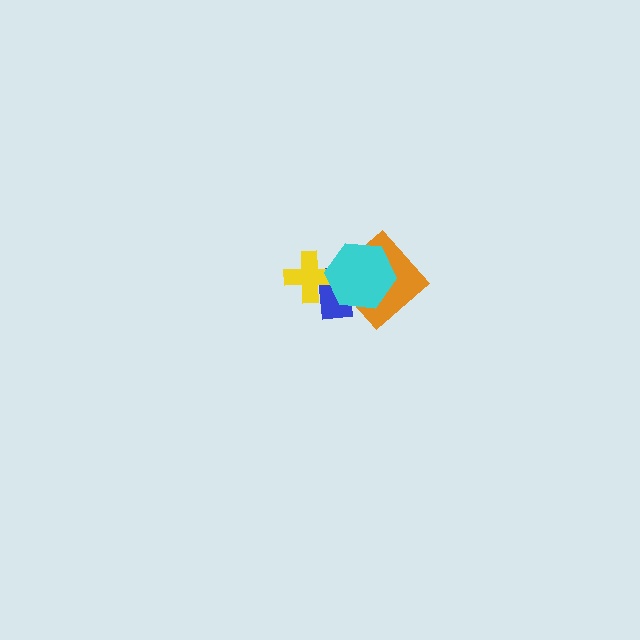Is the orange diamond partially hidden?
Yes, it is partially covered by another shape.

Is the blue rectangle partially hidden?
Yes, it is partially covered by another shape.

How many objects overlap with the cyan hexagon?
3 objects overlap with the cyan hexagon.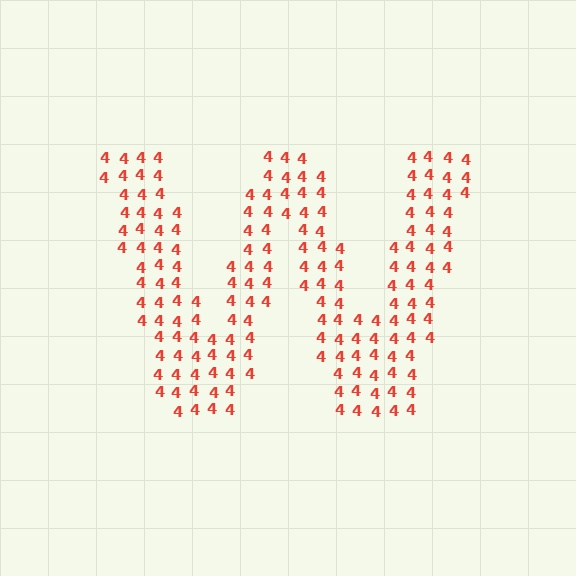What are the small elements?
The small elements are digit 4's.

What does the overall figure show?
The overall figure shows the letter W.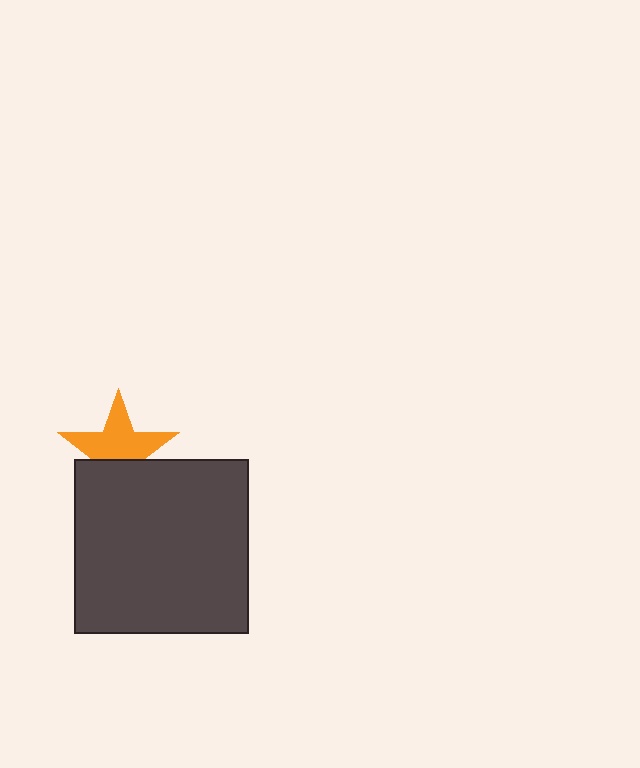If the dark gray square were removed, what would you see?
You would see the complete orange star.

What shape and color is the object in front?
The object in front is a dark gray square.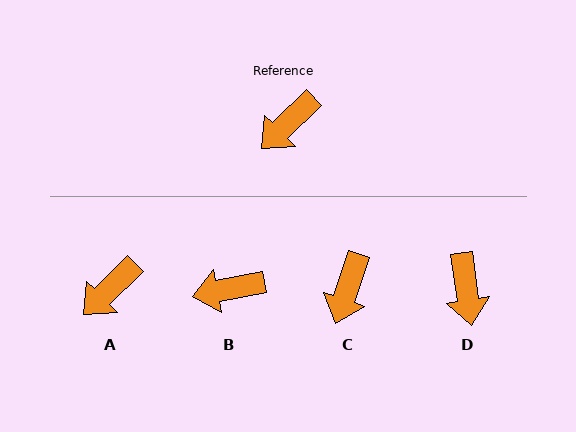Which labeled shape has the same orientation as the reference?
A.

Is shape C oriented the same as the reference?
No, it is off by about 27 degrees.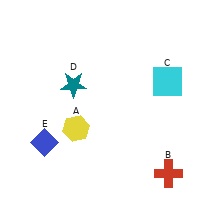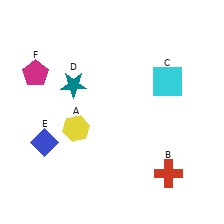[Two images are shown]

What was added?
A magenta pentagon (F) was added in Image 2.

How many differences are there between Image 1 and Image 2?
There is 1 difference between the two images.